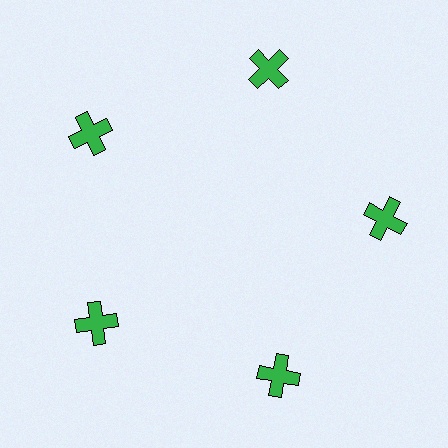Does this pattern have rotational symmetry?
Yes, this pattern has 5-fold rotational symmetry. It looks the same after rotating 72 degrees around the center.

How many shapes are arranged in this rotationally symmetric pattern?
There are 5 shapes, arranged in 5 groups of 1.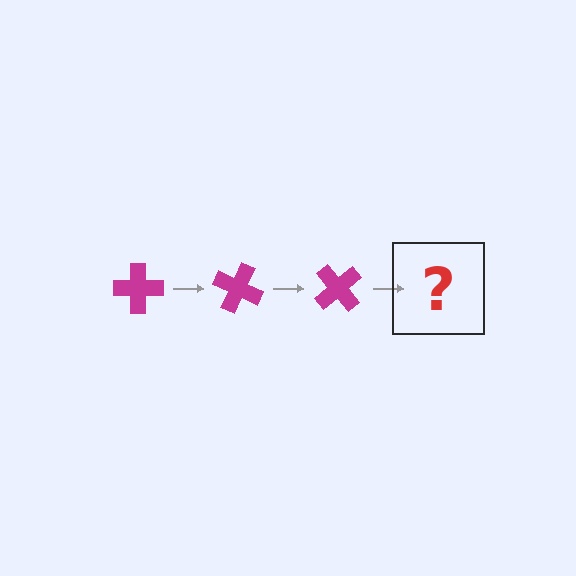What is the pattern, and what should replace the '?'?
The pattern is that the cross rotates 25 degrees each step. The '?' should be a magenta cross rotated 75 degrees.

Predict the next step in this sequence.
The next step is a magenta cross rotated 75 degrees.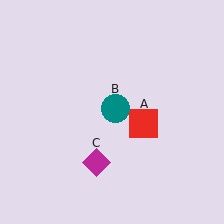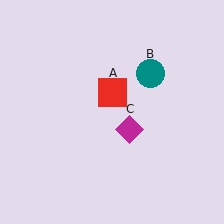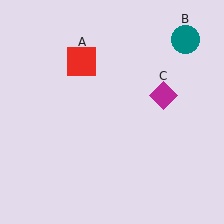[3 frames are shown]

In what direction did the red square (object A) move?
The red square (object A) moved up and to the left.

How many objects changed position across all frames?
3 objects changed position: red square (object A), teal circle (object B), magenta diamond (object C).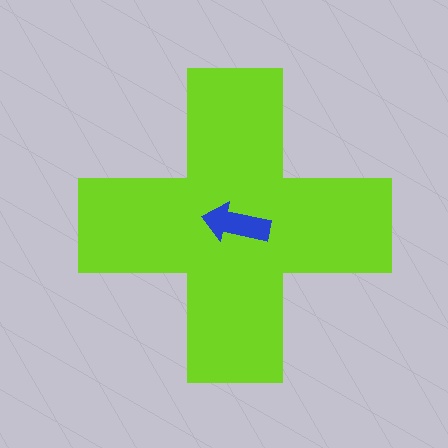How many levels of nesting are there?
2.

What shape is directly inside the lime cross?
The blue arrow.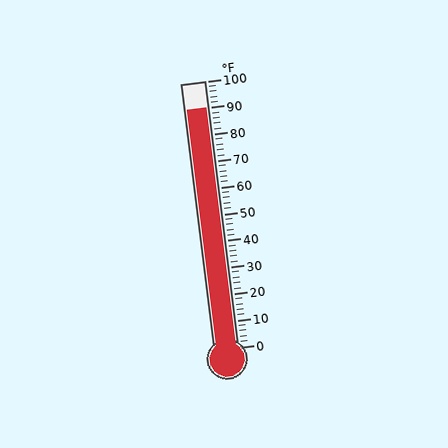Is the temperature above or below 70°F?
The temperature is above 70°F.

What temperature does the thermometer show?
The thermometer shows approximately 90°F.